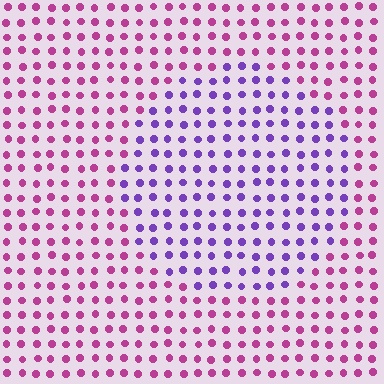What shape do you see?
I see a circle.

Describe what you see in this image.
The image is filled with small magenta elements in a uniform arrangement. A circle-shaped region is visible where the elements are tinted to a slightly different hue, forming a subtle color boundary.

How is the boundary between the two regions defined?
The boundary is defined purely by a slight shift in hue (about 50 degrees). Spacing, size, and orientation are identical on both sides.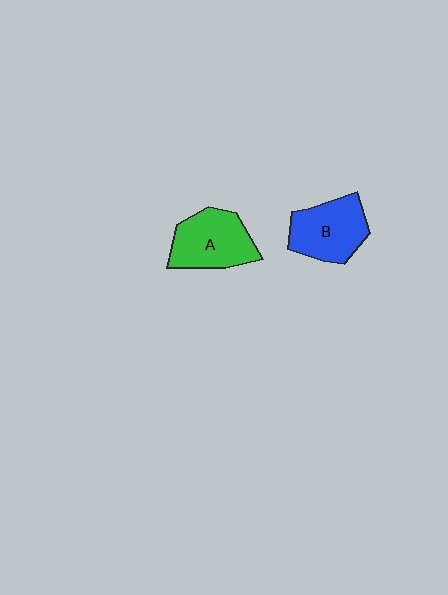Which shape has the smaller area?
Shape B (blue).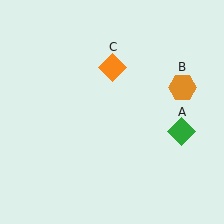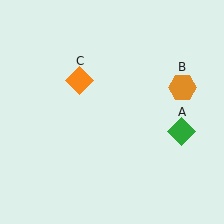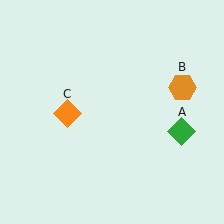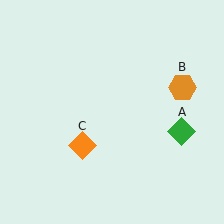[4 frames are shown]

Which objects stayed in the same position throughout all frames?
Green diamond (object A) and orange hexagon (object B) remained stationary.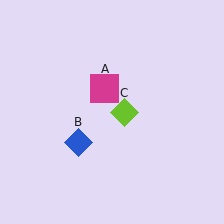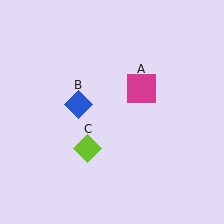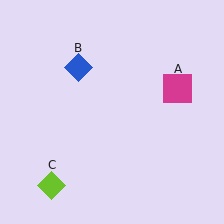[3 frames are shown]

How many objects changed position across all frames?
3 objects changed position: magenta square (object A), blue diamond (object B), lime diamond (object C).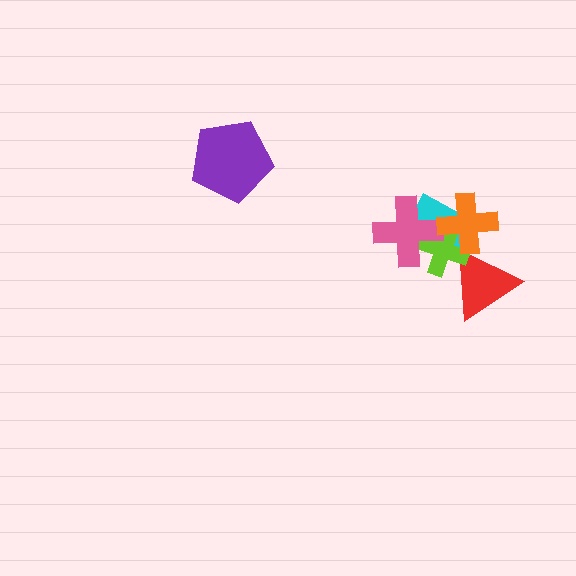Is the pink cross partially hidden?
No, no other shape covers it.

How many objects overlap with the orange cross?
3 objects overlap with the orange cross.